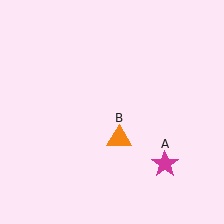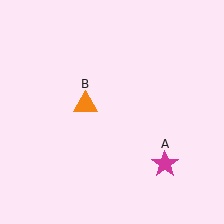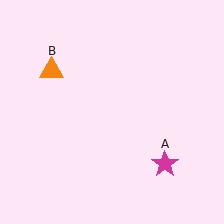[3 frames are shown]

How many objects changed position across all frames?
1 object changed position: orange triangle (object B).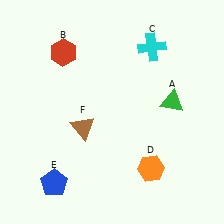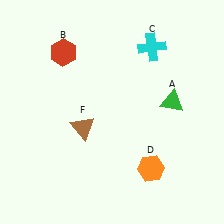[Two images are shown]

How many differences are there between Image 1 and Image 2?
There is 1 difference between the two images.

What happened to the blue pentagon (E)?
The blue pentagon (E) was removed in Image 2. It was in the bottom-left area of Image 1.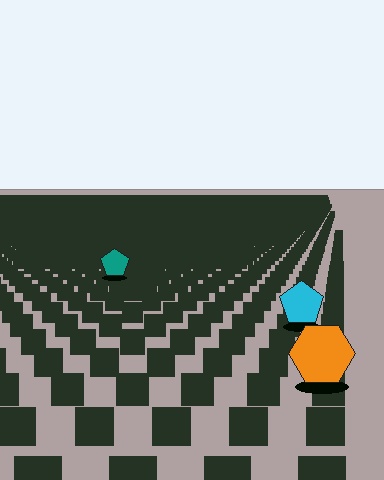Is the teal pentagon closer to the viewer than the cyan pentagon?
No. The cyan pentagon is closer — you can tell from the texture gradient: the ground texture is coarser near it.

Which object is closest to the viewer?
The orange hexagon is closest. The texture marks near it are larger and more spread out.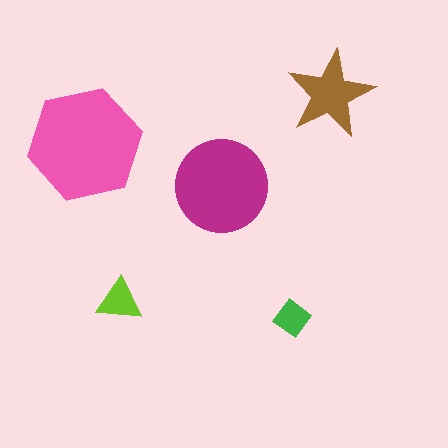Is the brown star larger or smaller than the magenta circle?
Smaller.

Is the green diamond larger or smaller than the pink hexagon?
Smaller.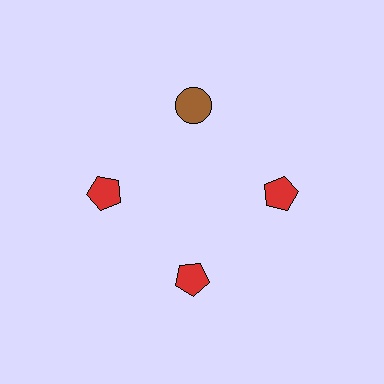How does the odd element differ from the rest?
It differs in both color (brown instead of red) and shape (circle instead of pentagon).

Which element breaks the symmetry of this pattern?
The brown circle at roughly the 12 o'clock position breaks the symmetry. All other shapes are red pentagons.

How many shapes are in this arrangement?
There are 4 shapes arranged in a ring pattern.